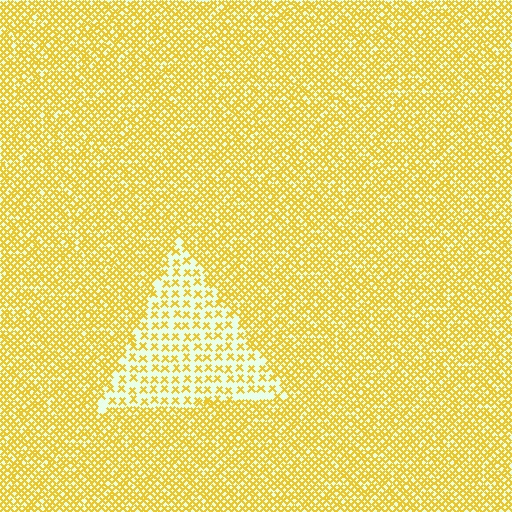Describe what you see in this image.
The image contains small yellow elements arranged at two different densities. A triangle-shaped region is visible where the elements are less densely packed than the surrounding area.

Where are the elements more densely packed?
The elements are more densely packed outside the triangle boundary.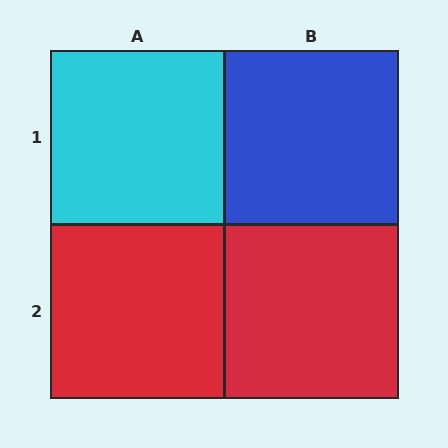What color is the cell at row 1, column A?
Cyan.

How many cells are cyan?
1 cell is cyan.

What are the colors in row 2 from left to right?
Red, red.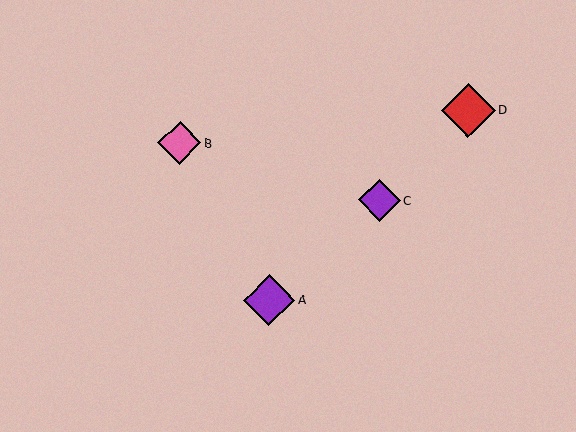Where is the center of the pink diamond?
The center of the pink diamond is at (180, 143).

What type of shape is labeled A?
Shape A is a purple diamond.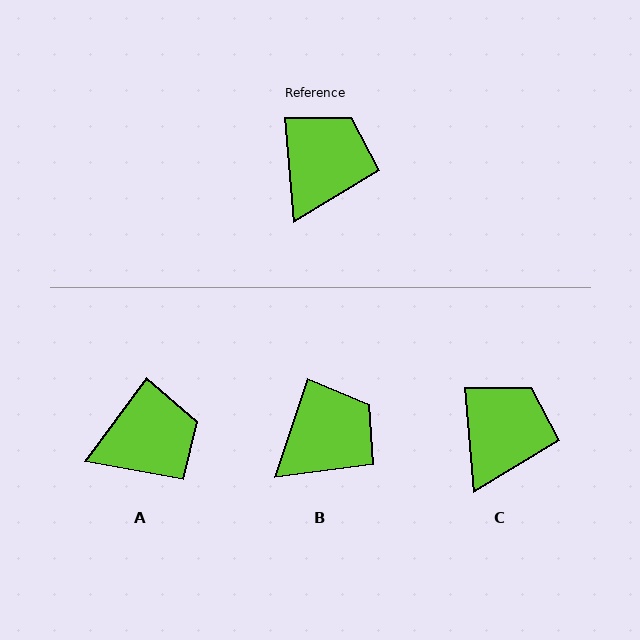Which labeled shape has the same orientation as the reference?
C.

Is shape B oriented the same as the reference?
No, it is off by about 24 degrees.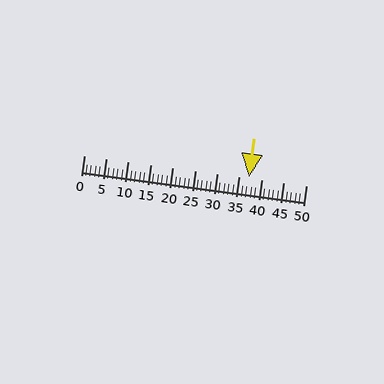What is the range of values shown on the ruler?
The ruler shows values from 0 to 50.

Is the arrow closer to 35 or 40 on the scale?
The arrow is closer to 35.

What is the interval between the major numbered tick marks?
The major tick marks are spaced 5 units apart.